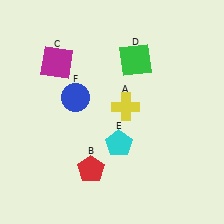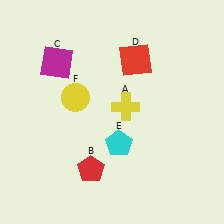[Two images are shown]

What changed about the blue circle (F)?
In Image 1, F is blue. In Image 2, it changed to yellow.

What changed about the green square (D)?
In Image 1, D is green. In Image 2, it changed to red.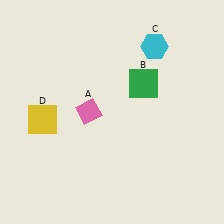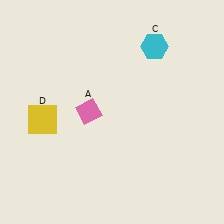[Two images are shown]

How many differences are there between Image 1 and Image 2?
There is 1 difference between the two images.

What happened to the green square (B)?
The green square (B) was removed in Image 2. It was in the top-right area of Image 1.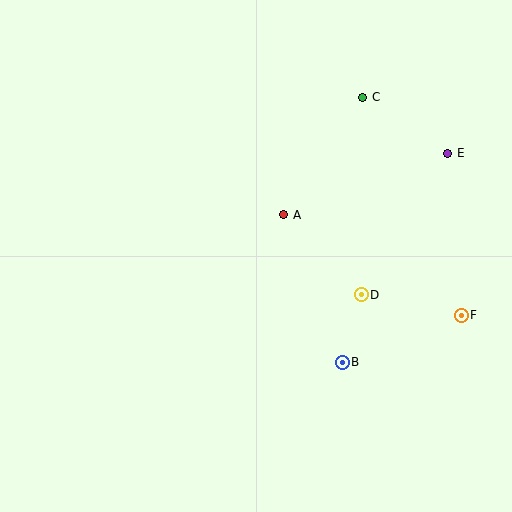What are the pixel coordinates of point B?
Point B is at (342, 362).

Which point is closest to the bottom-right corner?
Point F is closest to the bottom-right corner.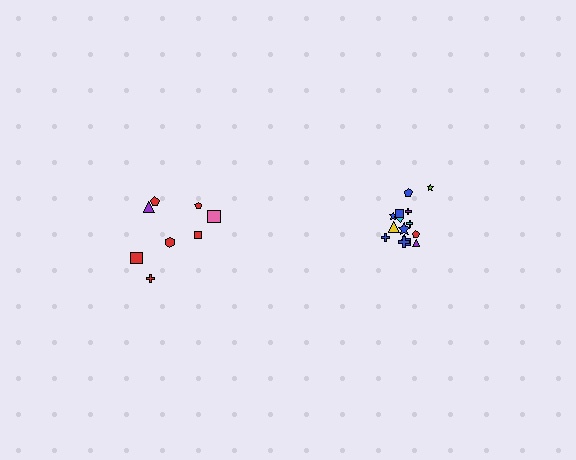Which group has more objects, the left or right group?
The right group.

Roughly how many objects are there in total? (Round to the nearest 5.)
Roughly 25 objects in total.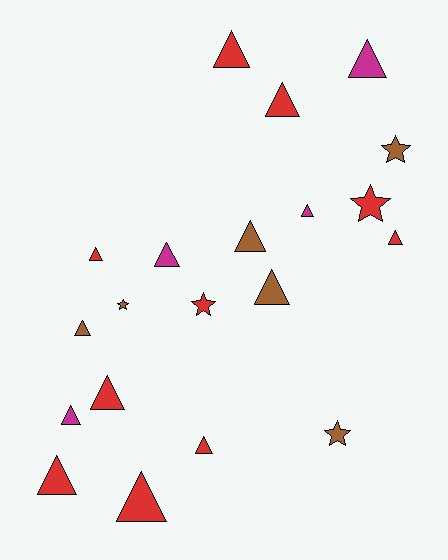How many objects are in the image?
There are 20 objects.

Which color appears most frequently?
Red, with 10 objects.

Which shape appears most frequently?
Triangle, with 15 objects.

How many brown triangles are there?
There are 3 brown triangles.